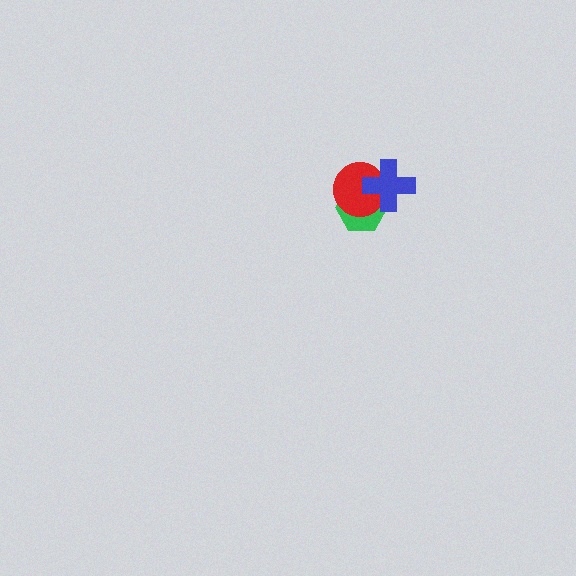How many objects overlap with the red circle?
2 objects overlap with the red circle.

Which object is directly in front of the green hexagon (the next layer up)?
The red circle is directly in front of the green hexagon.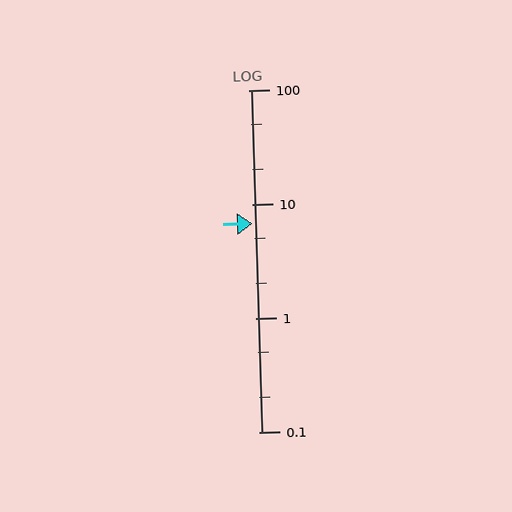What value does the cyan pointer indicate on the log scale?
The pointer indicates approximately 6.8.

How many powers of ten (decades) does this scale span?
The scale spans 3 decades, from 0.1 to 100.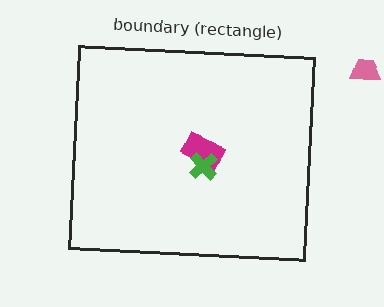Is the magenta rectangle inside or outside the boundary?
Inside.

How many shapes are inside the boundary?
2 inside, 1 outside.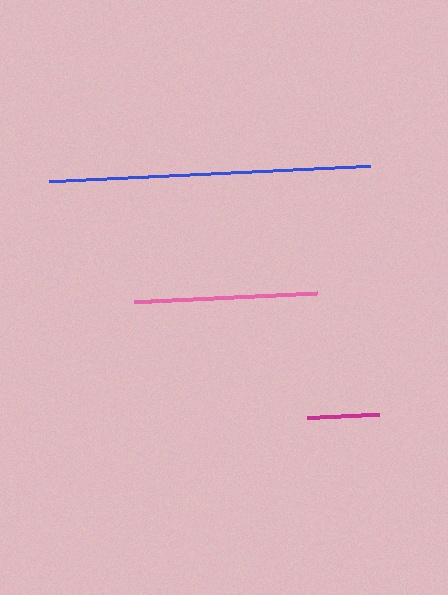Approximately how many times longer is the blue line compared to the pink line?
The blue line is approximately 1.8 times the length of the pink line.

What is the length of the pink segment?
The pink segment is approximately 182 pixels long.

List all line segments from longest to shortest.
From longest to shortest: blue, pink, magenta.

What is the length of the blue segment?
The blue segment is approximately 321 pixels long.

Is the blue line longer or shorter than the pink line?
The blue line is longer than the pink line.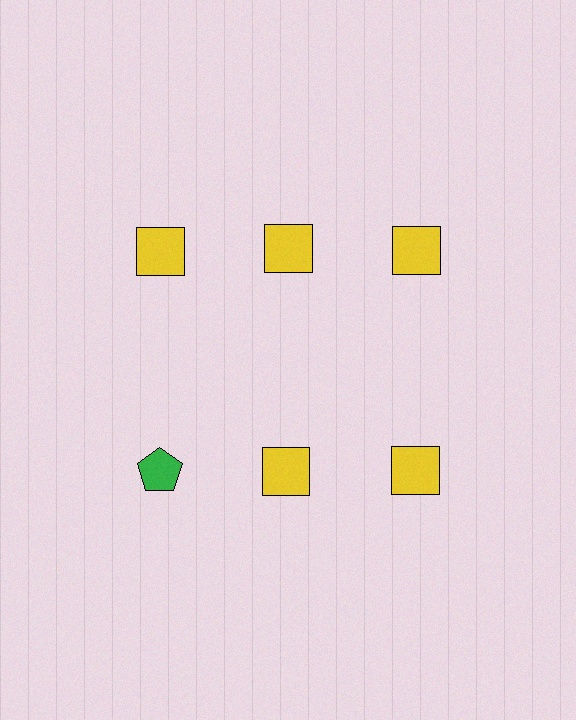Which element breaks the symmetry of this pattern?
The green pentagon in the second row, leftmost column breaks the symmetry. All other shapes are yellow squares.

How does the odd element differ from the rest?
It differs in both color (green instead of yellow) and shape (pentagon instead of square).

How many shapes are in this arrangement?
There are 6 shapes arranged in a grid pattern.